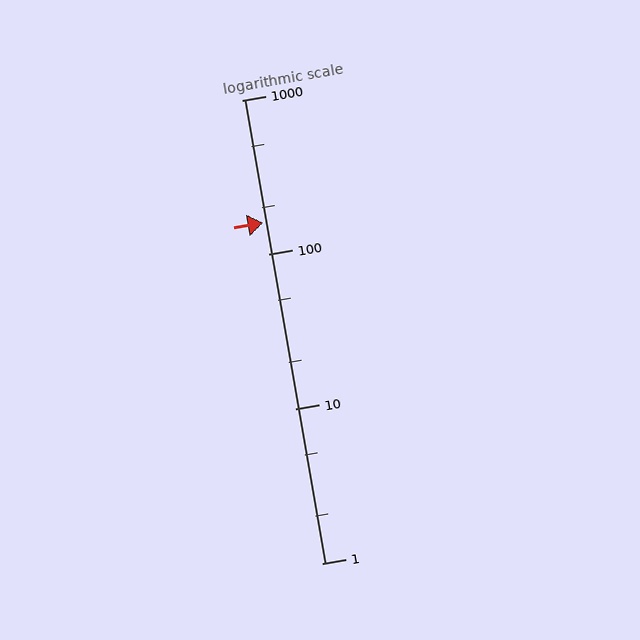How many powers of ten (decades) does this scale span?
The scale spans 3 decades, from 1 to 1000.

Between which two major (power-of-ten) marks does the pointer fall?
The pointer is between 100 and 1000.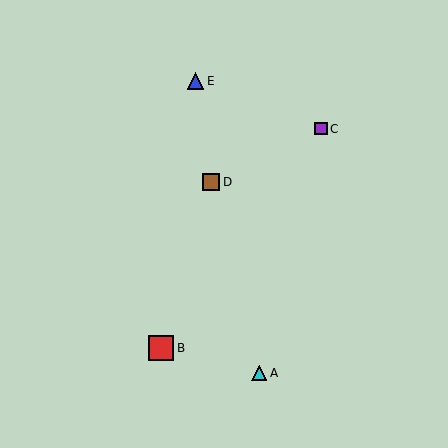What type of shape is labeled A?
Shape A is a cyan triangle.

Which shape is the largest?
The red square (labeled B) is the largest.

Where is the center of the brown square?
The center of the brown square is at (211, 182).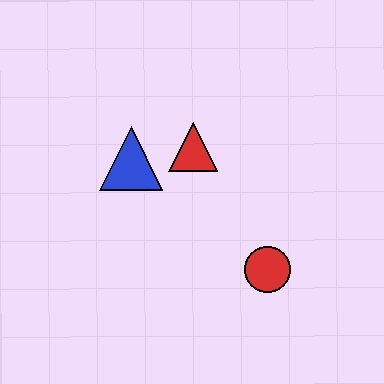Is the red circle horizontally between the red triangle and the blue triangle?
No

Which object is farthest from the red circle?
The blue triangle is farthest from the red circle.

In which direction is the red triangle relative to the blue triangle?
The red triangle is to the right of the blue triangle.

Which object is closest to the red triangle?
The blue triangle is closest to the red triangle.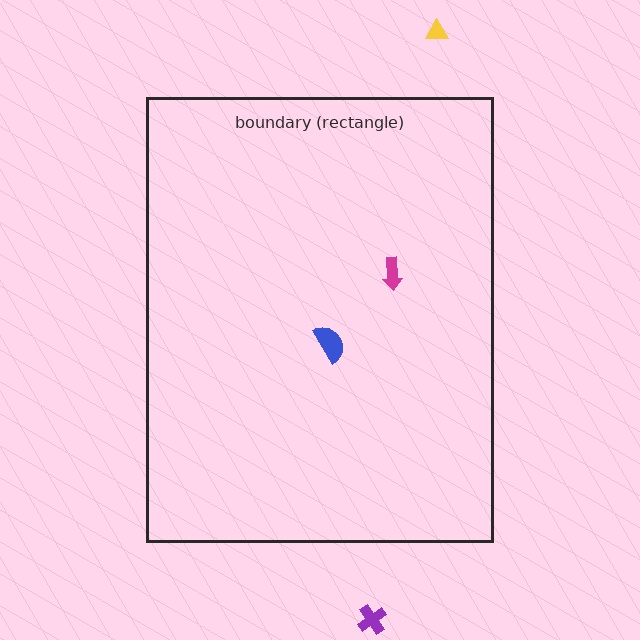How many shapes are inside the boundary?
2 inside, 2 outside.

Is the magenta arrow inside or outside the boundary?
Inside.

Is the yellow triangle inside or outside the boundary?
Outside.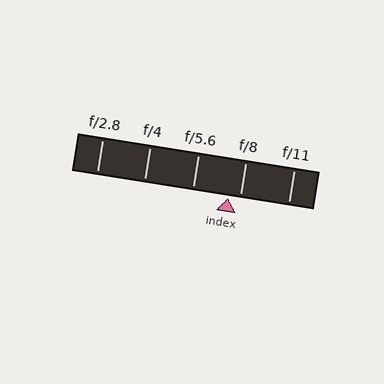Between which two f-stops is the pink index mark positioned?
The index mark is between f/5.6 and f/8.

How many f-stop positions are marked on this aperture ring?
There are 5 f-stop positions marked.